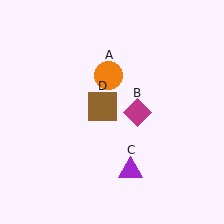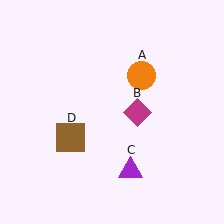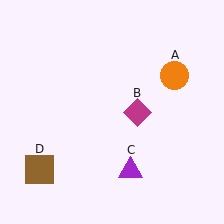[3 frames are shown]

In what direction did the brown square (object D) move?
The brown square (object D) moved down and to the left.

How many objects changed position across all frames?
2 objects changed position: orange circle (object A), brown square (object D).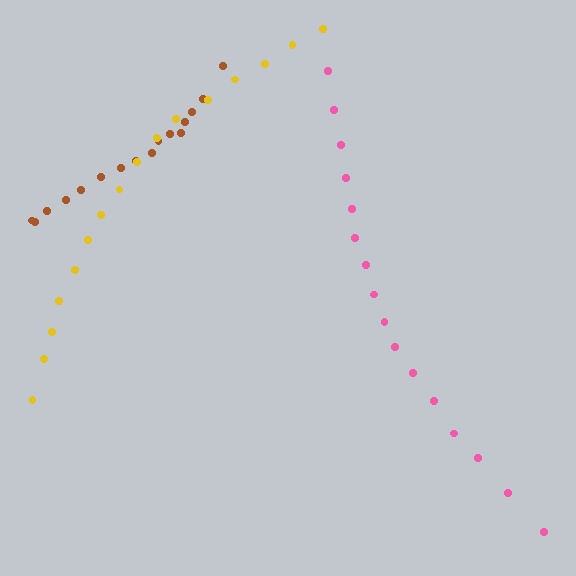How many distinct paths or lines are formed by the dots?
There are 3 distinct paths.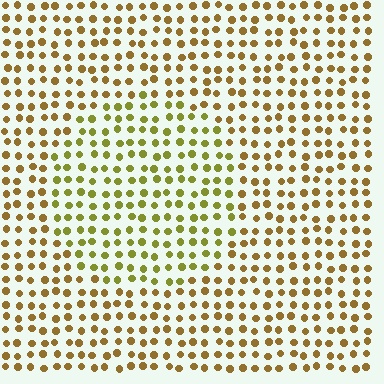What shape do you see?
I see a circle.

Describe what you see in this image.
The image is filled with small brown elements in a uniform arrangement. A circle-shaped region is visible where the elements are tinted to a slightly different hue, forming a subtle color boundary.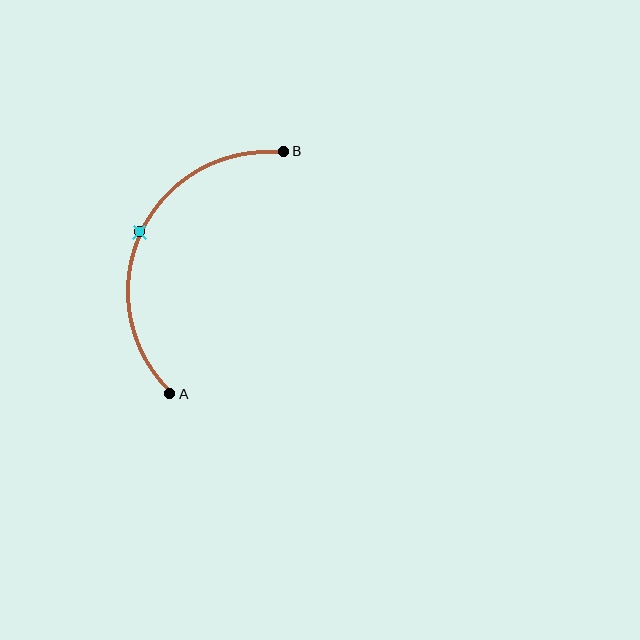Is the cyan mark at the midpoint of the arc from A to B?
Yes. The cyan mark lies on the arc at equal arc-length from both A and B — it is the arc midpoint.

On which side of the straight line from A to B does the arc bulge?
The arc bulges to the left of the straight line connecting A and B.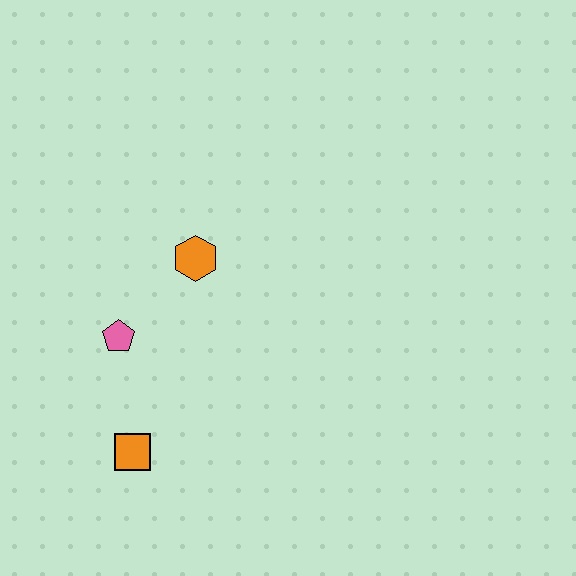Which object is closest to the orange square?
The pink pentagon is closest to the orange square.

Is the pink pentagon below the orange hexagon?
Yes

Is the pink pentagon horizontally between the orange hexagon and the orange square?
No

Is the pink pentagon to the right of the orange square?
No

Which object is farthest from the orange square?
The orange hexagon is farthest from the orange square.